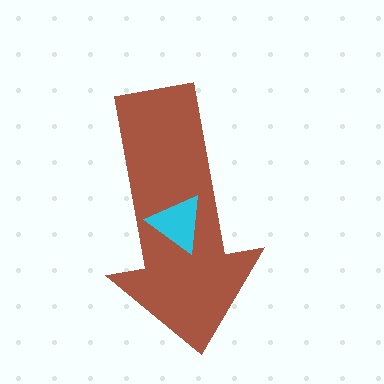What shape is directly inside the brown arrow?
The cyan triangle.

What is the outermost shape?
The brown arrow.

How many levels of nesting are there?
2.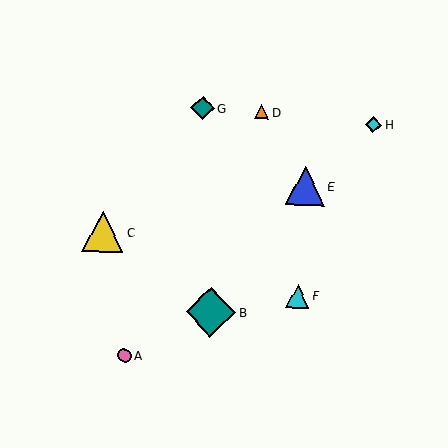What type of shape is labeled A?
Shape A is a pink circle.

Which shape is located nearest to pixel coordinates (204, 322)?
The teal diamond (labeled B) at (211, 312) is nearest to that location.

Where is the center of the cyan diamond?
The center of the cyan diamond is at (373, 125).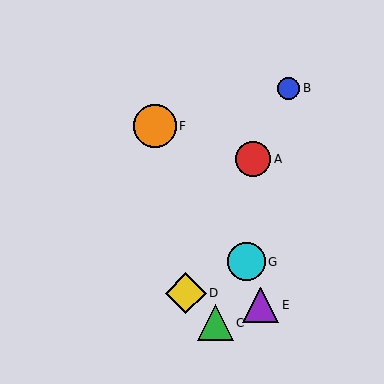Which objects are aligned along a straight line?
Objects A, B, D are aligned along a straight line.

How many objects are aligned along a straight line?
3 objects (A, B, D) are aligned along a straight line.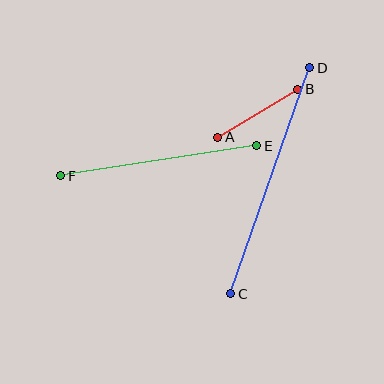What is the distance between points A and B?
The distance is approximately 94 pixels.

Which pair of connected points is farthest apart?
Points C and D are farthest apart.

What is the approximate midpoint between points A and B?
The midpoint is at approximately (258, 113) pixels.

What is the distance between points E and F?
The distance is approximately 198 pixels.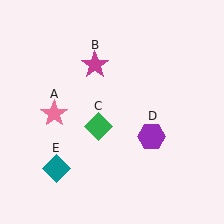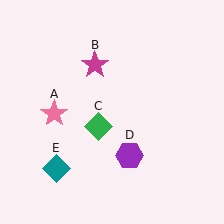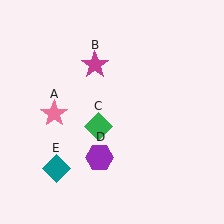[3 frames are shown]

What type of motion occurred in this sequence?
The purple hexagon (object D) rotated clockwise around the center of the scene.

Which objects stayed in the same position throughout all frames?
Pink star (object A) and magenta star (object B) and green diamond (object C) and teal diamond (object E) remained stationary.